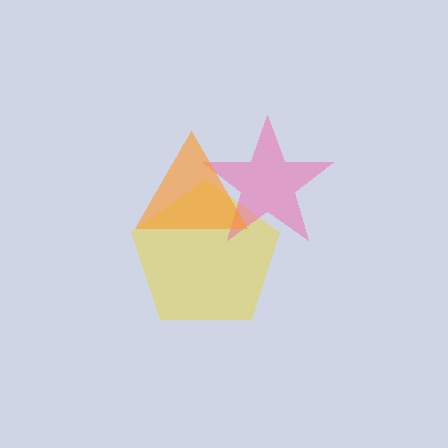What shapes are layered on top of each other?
The layered shapes are: a yellow pentagon, a pink star, an orange triangle.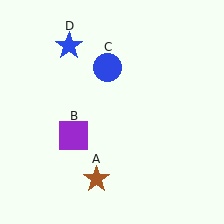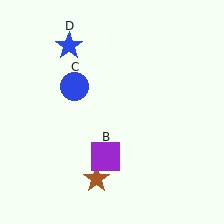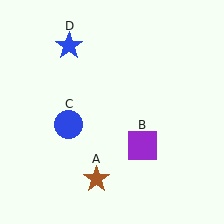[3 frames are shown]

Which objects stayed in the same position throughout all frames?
Brown star (object A) and blue star (object D) remained stationary.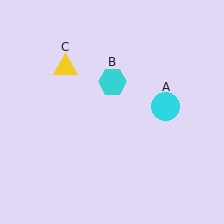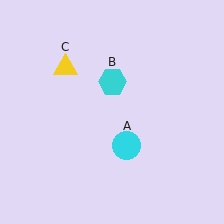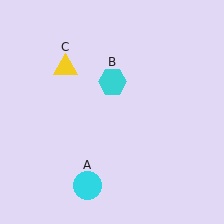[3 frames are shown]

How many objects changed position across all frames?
1 object changed position: cyan circle (object A).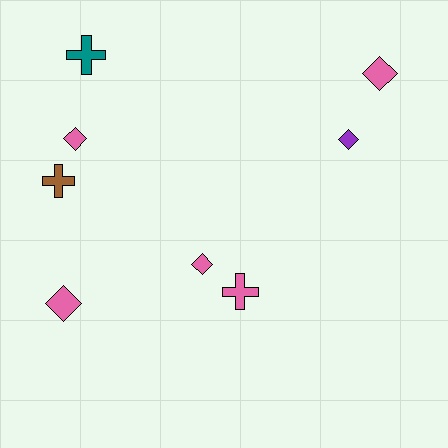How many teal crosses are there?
There is 1 teal cross.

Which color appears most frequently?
Pink, with 5 objects.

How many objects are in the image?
There are 8 objects.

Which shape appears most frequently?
Diamond, with 5 objects.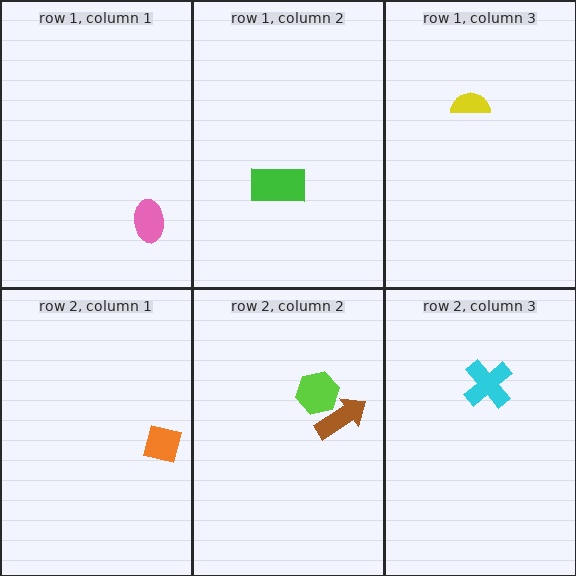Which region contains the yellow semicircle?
The row 1, column 3 region.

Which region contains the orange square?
The row 2, column 1 region.